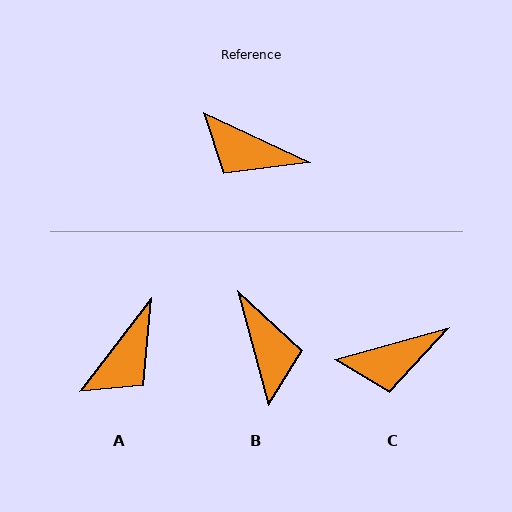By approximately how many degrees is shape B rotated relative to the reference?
Approximately 130 degrees counter-clockwise.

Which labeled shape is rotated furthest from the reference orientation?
B, about 130 degrees away.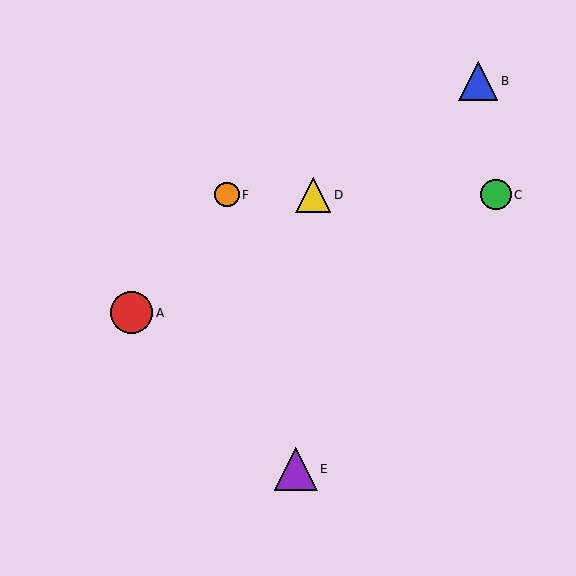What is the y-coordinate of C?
Object C is at y≈195.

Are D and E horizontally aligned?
No, D is at y≈195 and E is at y≈469.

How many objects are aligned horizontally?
3 objects (C, D, F) are aligned horizontally.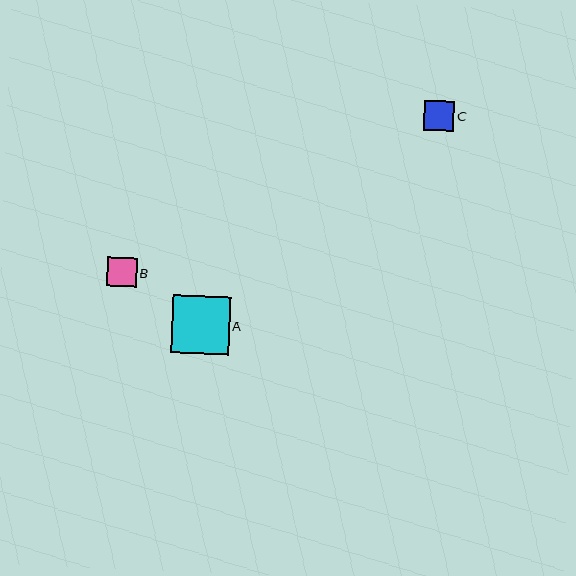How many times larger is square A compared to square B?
Square A is approximately 1.9 times the size of square B.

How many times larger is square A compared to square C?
Square A is approximately 1.9 times the size of square C.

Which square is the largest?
Square A is the largest with a size of approximately 58 pixels.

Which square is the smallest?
Square B is the smallest with a size of approximately 30 pixels.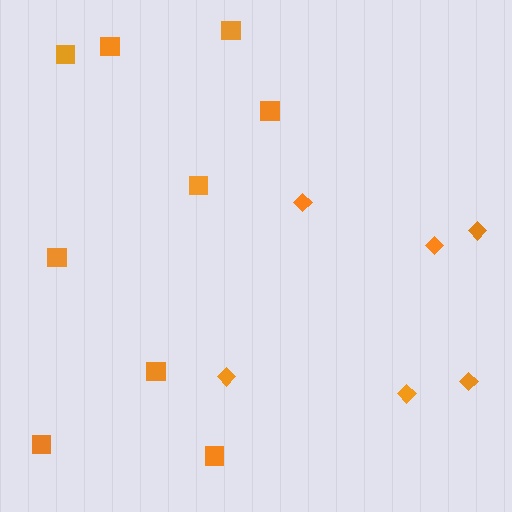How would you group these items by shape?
There are 2 groups: one group of diamonds (6) and one group of squares (9).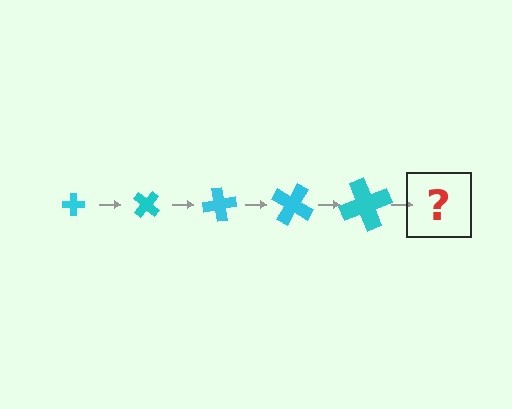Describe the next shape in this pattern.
It should be a cross, larger than the previous one and rotated 200 degrees from the start.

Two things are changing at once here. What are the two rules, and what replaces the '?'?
The two rules are that the cross grows larger each step and it rotates 40 degrees each step. The '?' should be a cross, larger than the previous one and rotated 200 degrees from the start.